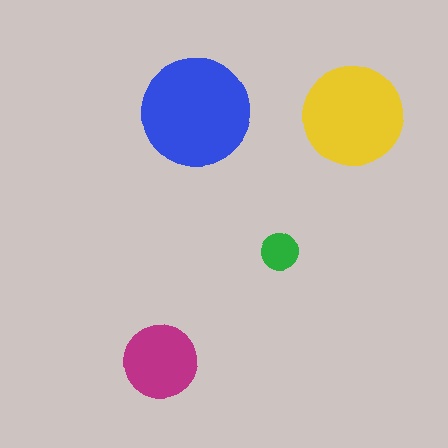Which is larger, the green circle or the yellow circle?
The yellow one.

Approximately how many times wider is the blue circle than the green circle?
About 3 times wider.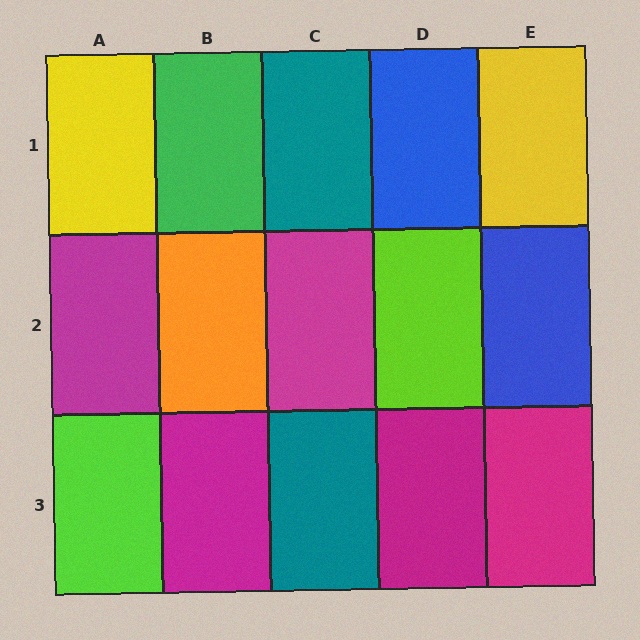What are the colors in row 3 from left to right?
Lime, magenta, teal, magenta, magenta.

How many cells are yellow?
2 cells are yellow.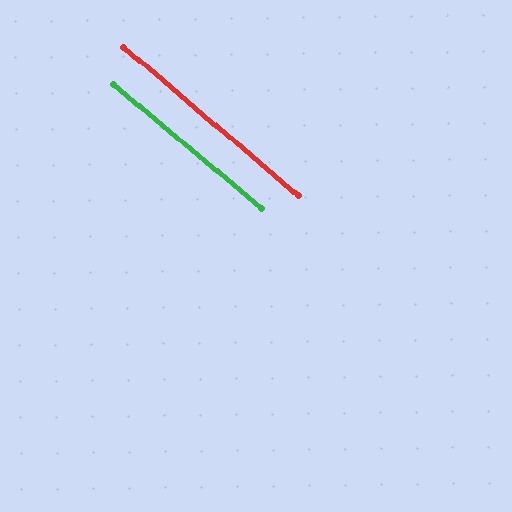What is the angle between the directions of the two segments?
Approximately 1 degree.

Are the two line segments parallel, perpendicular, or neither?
Parallel — their directions differ by only 0.8°.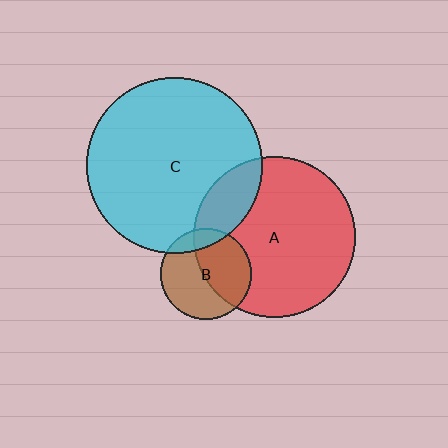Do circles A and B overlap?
Yes.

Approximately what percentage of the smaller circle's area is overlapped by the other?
Approximately 50%.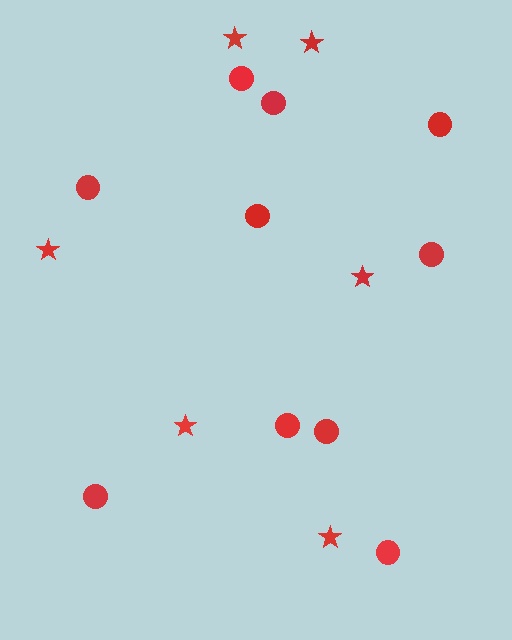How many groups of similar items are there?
There are 2 groups: one group of circles (10) and one group of stars (6).